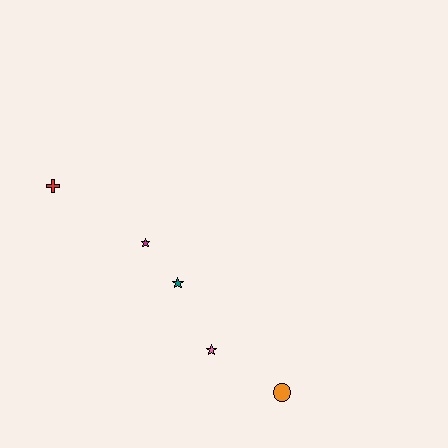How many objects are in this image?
There are 5 objects.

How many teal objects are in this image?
There is 1 teal object.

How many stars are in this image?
There are 3 stars.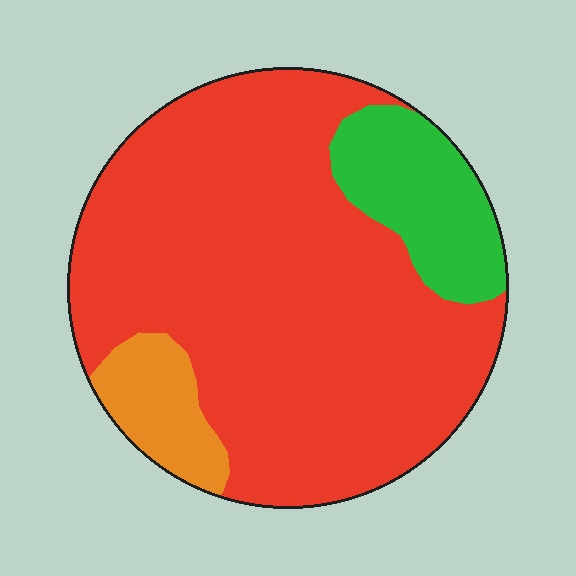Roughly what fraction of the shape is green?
Green covers roughly 15% of the shape.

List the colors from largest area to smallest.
From largest to smallest: red, green, orange.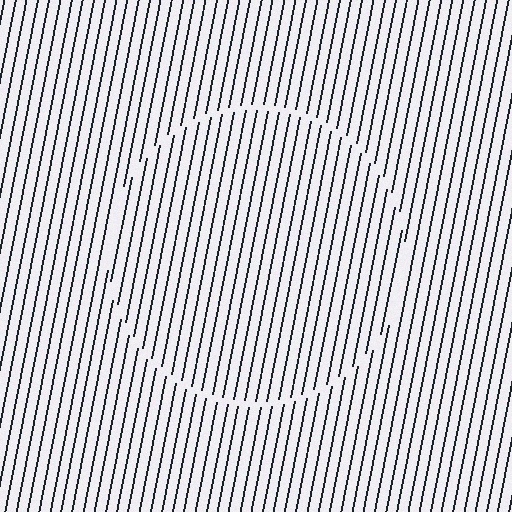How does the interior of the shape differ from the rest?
The interior of the shape contains the same grating, shifted by half a period — the contour is defined by the phase discontinuity where line-ends from the inner and outer gratings abut.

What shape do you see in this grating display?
An illusory circle. The interior of the shape contains the same grating, shifted by half a period — the contour is defined by the phase discontinuity where line-ends from the inner and outer gratings abut.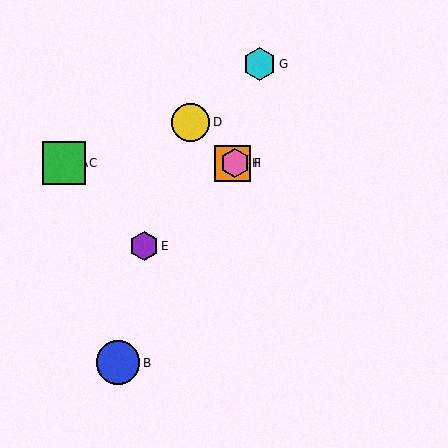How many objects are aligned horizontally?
4 objects (A, C, F, H) are aligned horizontally.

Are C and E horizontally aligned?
No, C is at y≈163 and E is at y≈246.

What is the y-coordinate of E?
Object E is at y≈246.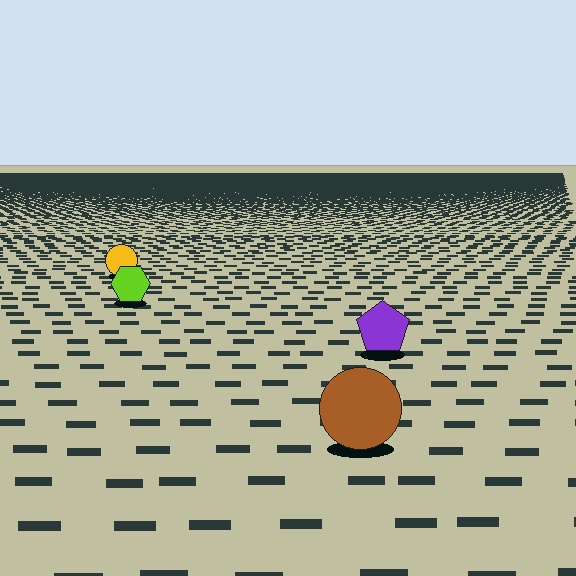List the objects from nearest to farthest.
From nearest to farthest: the brown circle, the purple pentagon, the lime hexagon, the yellow circle.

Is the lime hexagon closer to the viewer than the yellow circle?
Yes. The lime hexagon is closer — you can tell from the texture gradient: the ground texture is coarser near it.